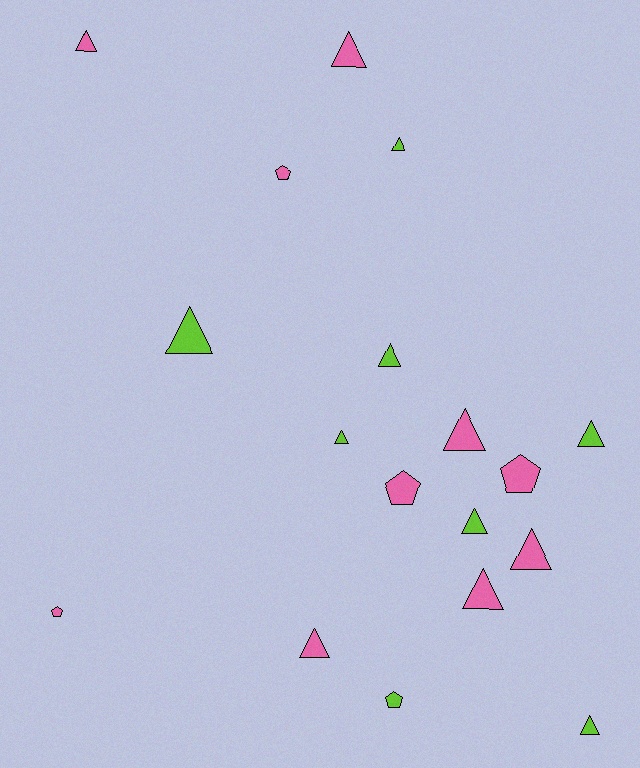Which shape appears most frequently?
Triangle, with 13 objects.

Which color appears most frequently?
Pink, with 10 objects.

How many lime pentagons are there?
There is 1 lime pentagon.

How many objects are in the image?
There are 18 objects.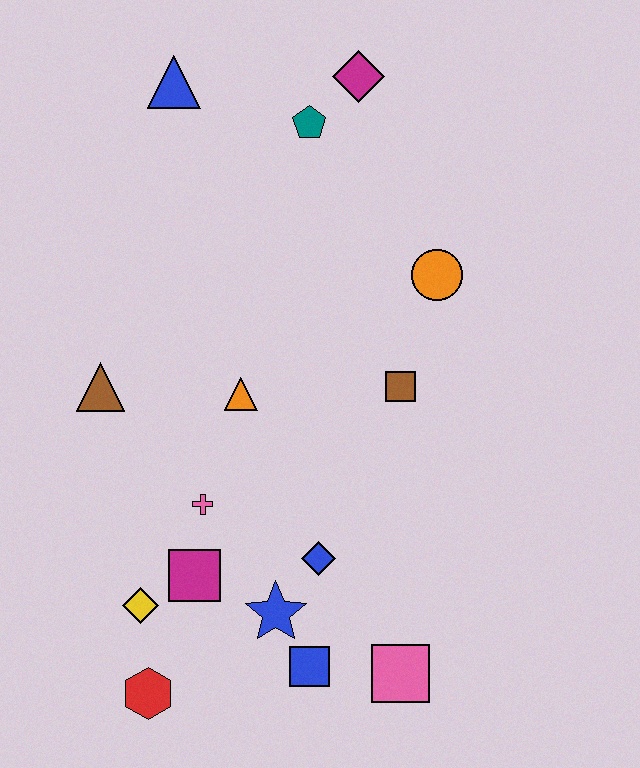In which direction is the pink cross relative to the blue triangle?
The pink cross is below the blue triangle.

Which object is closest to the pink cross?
The magenta square is closest to the pink cross.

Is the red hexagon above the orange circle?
No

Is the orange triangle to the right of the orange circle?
No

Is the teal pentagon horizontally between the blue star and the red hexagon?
No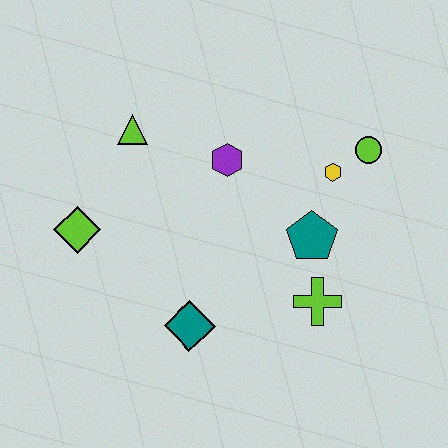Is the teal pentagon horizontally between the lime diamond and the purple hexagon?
No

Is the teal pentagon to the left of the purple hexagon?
No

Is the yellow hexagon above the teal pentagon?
Yes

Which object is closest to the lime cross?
The teal pentagon is closest to the lime cross.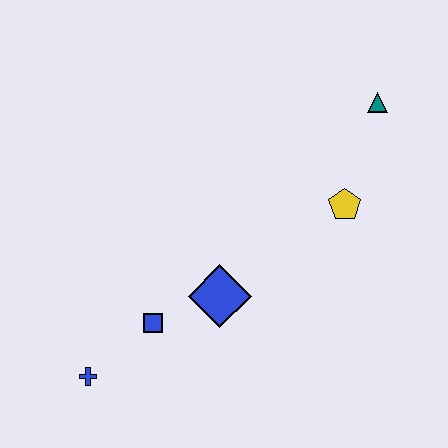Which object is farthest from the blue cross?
The teal triangle is farthest from the blue cross.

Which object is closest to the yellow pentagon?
The teal triangle is closest to the yellow pentagon.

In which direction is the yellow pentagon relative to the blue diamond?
The yellow pentagon is to the right of the blue diamond.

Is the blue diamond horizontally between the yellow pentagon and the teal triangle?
No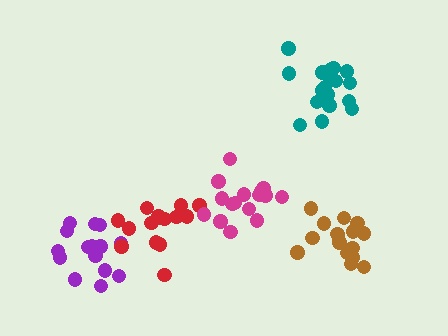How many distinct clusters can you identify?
There are 5 distinct clusters.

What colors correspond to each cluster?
The clusters are colored: purple, brown, red, teal, magenta.